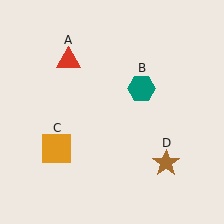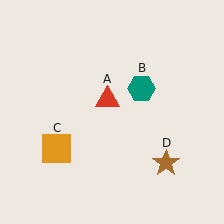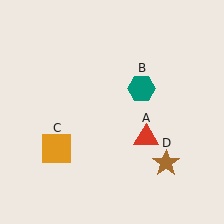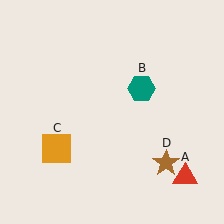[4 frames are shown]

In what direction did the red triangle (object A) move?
The red triangle (object A) moved down and to the right.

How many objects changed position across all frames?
1 object changed position: red triangle (object A).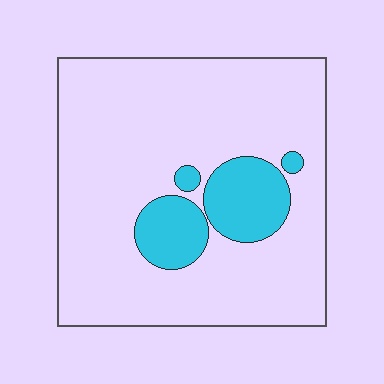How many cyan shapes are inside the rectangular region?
4.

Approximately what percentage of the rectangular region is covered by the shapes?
Approximately 15%.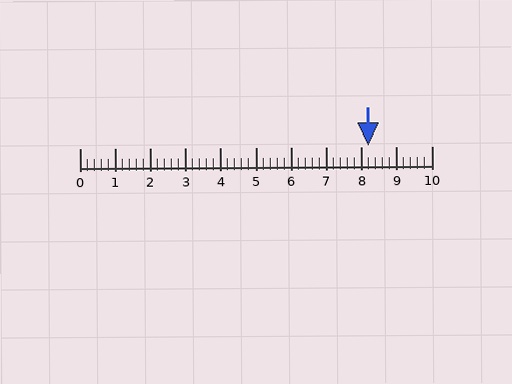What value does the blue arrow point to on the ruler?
The blue arrow points to approximately 8.2.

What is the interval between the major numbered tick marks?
The major tick marks are spaced 1 units apart.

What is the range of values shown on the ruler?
The ruler shows values from 0 to 10.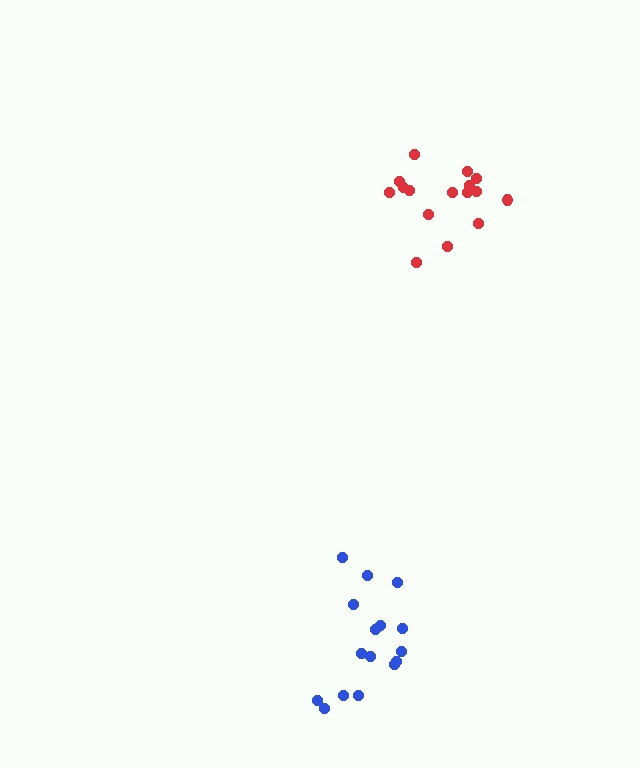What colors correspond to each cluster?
The clusters are colored: red, blue.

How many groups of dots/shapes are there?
There are 2 groups.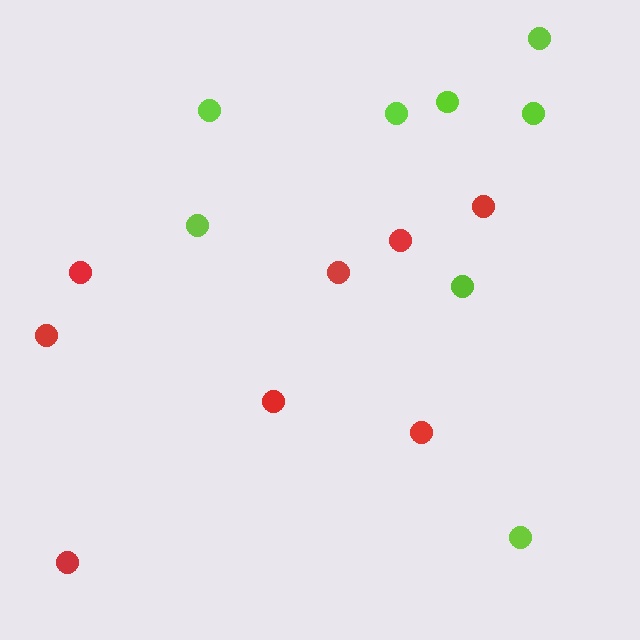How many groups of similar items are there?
There are 2 groups: one group of red circles (8) and one group of lime circles (8).